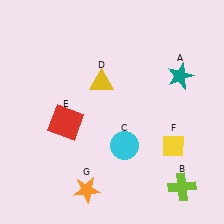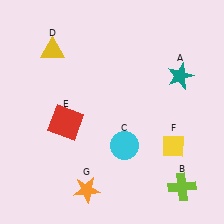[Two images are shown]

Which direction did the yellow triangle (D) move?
The yellow triangle (D) moved left.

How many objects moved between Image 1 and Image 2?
1 object moved between the two images.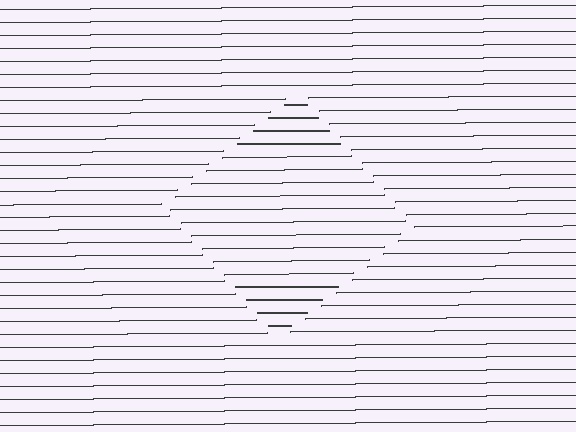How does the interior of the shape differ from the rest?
The interior of the shape contains the same grating, shifted by half a period — the contour is defined by the phase discontinuity where line-ends from the inner and outer gratings abut.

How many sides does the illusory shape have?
4 sides — the line-ends trace a square.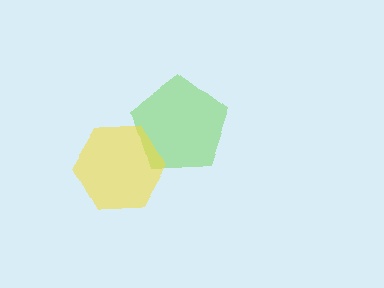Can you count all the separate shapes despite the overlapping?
Yes, there are 2 separate shapes.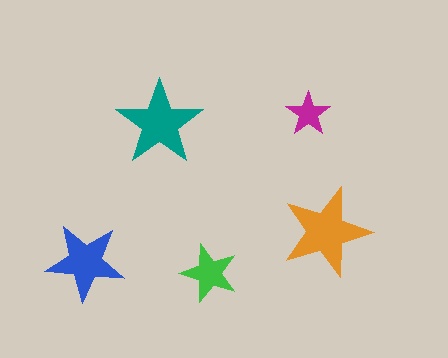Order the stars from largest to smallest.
the orange one, the teal one, the blue one, the green one, the magenta one.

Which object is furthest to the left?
The blue star is leftmost.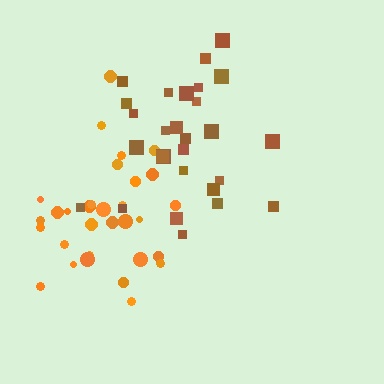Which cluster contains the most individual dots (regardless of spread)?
Orange (32).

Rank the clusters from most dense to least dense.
orange, brown.